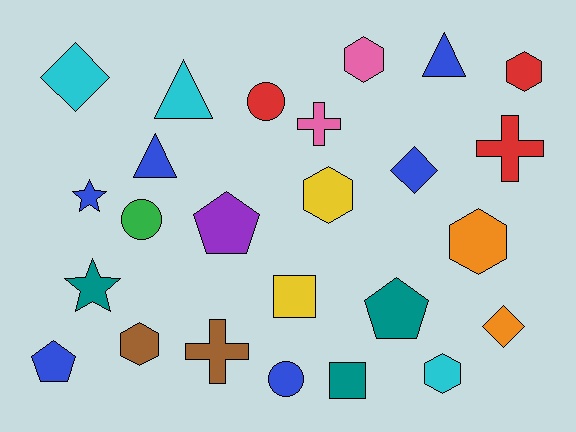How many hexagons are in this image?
There are 6 hexagons.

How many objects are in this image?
There are 25 objects.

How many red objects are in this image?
There are 3 red objects.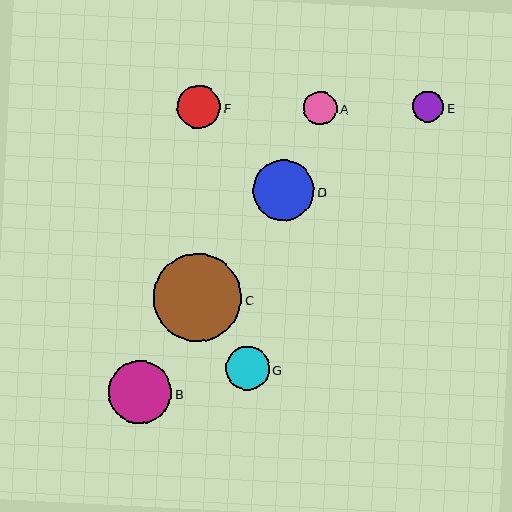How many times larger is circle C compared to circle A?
Circle C is approximately 2.6 times the size of circle A.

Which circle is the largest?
Circle C is the largest with a size of approximately 88 pixels.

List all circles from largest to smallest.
From largest to smallest: C, B, D, G, F, A, E.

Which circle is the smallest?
Circle E is the smallest with a size of approximately 31 pixels.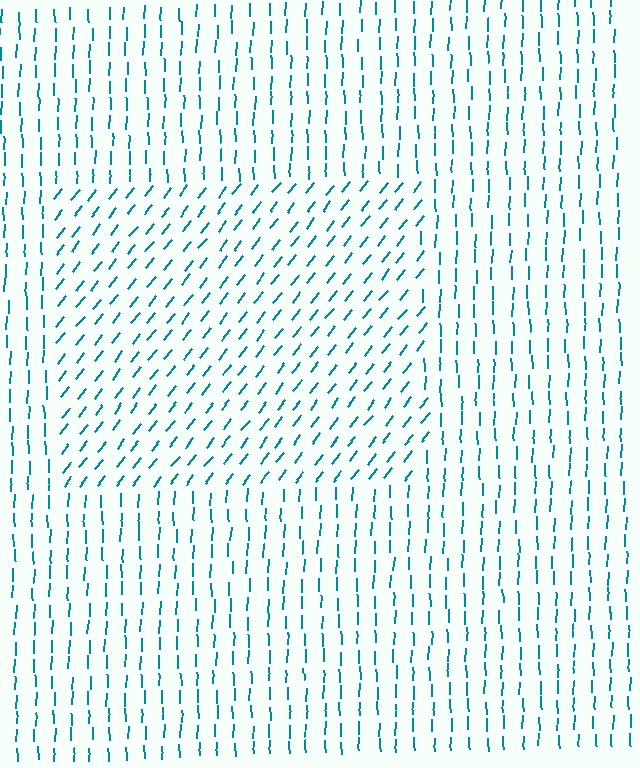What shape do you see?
I see a rectangle.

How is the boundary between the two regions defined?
The boundary is defined purely by a change in line orientation (approximately 36 degrees difference). All lines are the same color and thickness.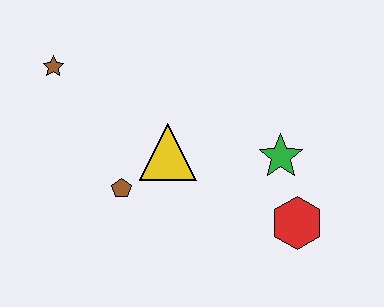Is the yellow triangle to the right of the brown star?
Yes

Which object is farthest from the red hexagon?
The brown star is farthest from the red hexagon.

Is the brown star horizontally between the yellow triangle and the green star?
No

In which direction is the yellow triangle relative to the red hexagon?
The yellow triangle is to the left of the red hexagon.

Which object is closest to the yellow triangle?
The brown pentagon is closest to the yellow triangle.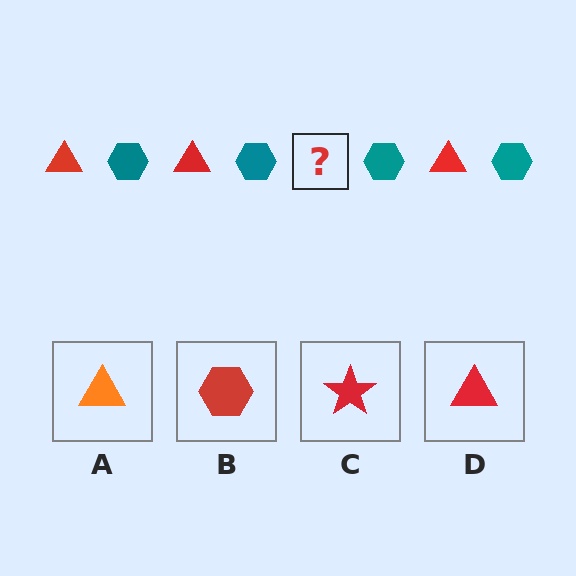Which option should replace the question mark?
Option D.